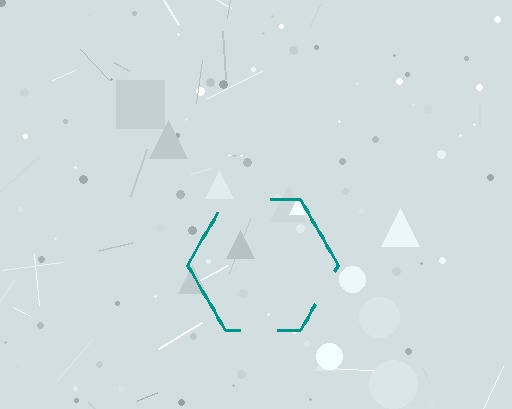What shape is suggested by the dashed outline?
The dashed outline suggests a hexagon.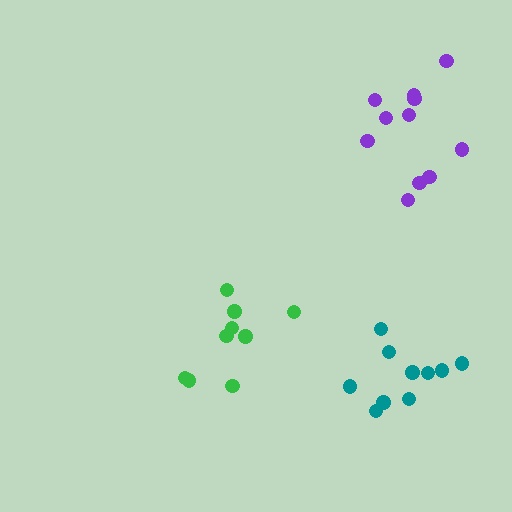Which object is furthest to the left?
The green cluster is leftmost.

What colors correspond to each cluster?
The clusters are colored: purple, green, teal.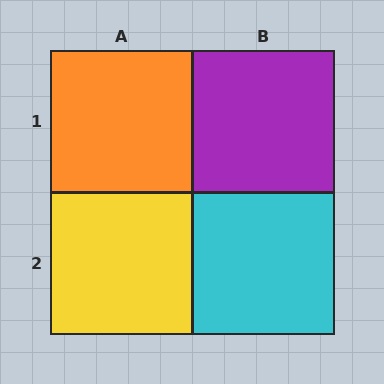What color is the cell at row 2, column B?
Cyan.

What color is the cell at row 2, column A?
Yellow.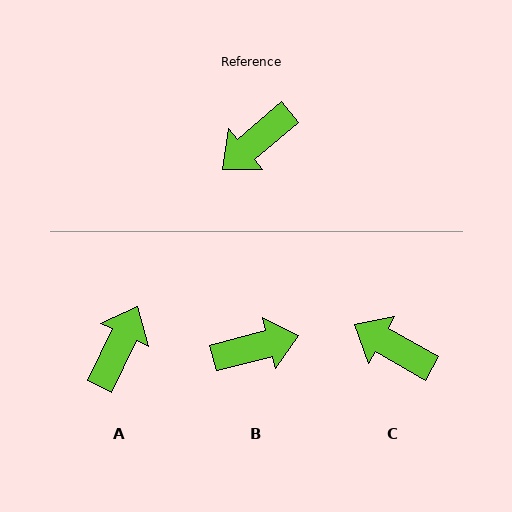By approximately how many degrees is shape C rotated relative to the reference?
Approximately 70 degrees clockwise.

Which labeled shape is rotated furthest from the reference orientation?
A, about 156 degrees away.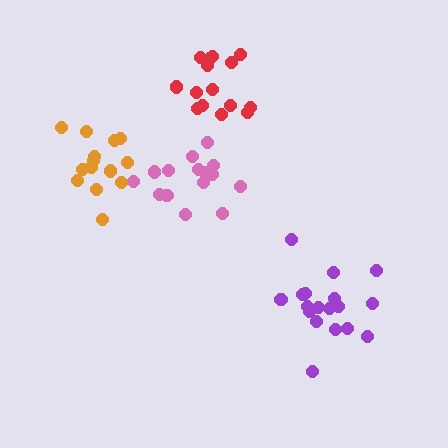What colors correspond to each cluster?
The clusters are colored: pink, orange, red, purple.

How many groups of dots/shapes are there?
There are 4 groups.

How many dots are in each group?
Group 1: 15 dots, Group 2: 14 dots, Group 3: 15 dots, Group 4: 18 dots (62 total).